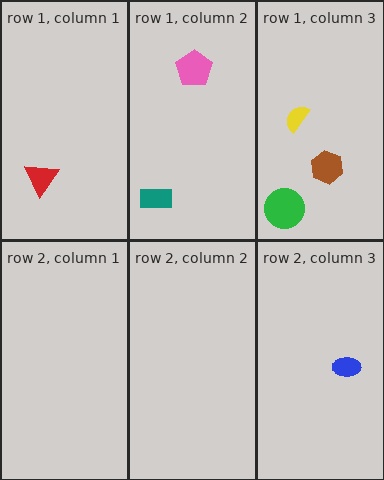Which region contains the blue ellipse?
The row 2, column 3 region.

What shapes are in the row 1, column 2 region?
The pink pentagon, the teal rectangle.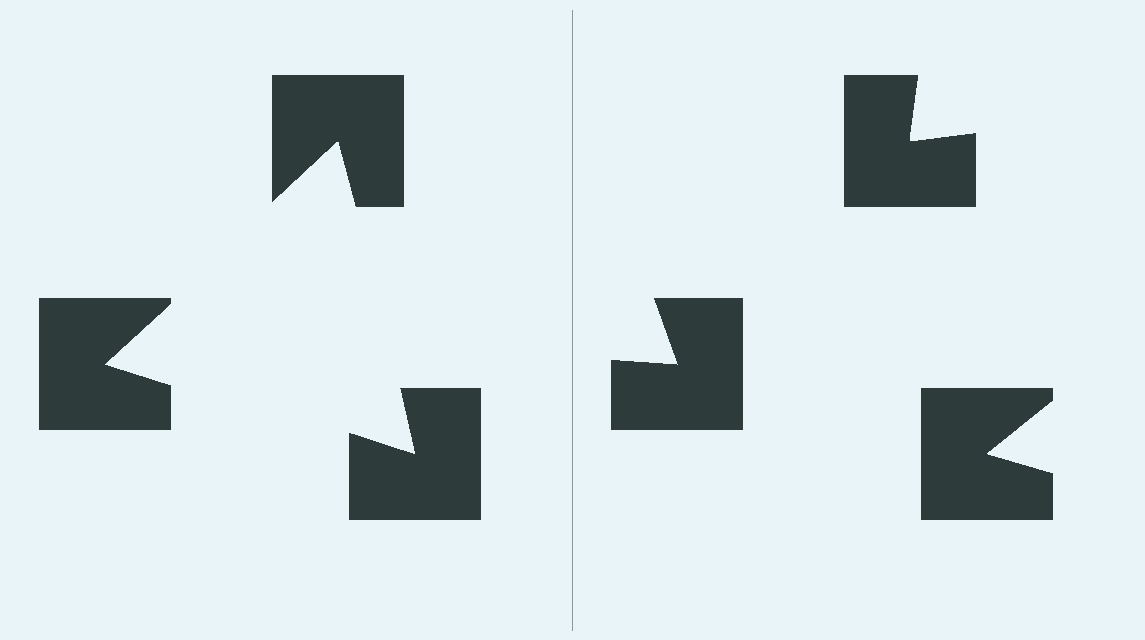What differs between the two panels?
The notched squares are positioned identically on both sides; only the wedge orientations differ. On the left they align to a triangle; on the right they are misaligned.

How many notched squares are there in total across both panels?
6 — 3 on each side.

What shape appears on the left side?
An illusory triangle.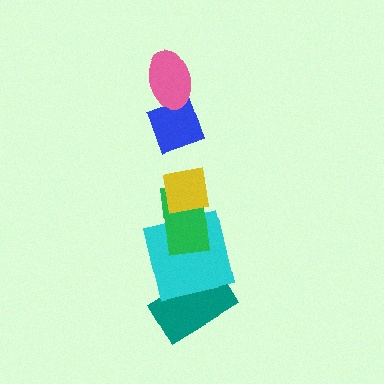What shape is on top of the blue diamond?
The pink ellipse is on top of the blue diamond.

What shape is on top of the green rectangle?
The yellow square is on top of the green rectangle.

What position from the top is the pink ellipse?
The pink ellipse is 1st from the top.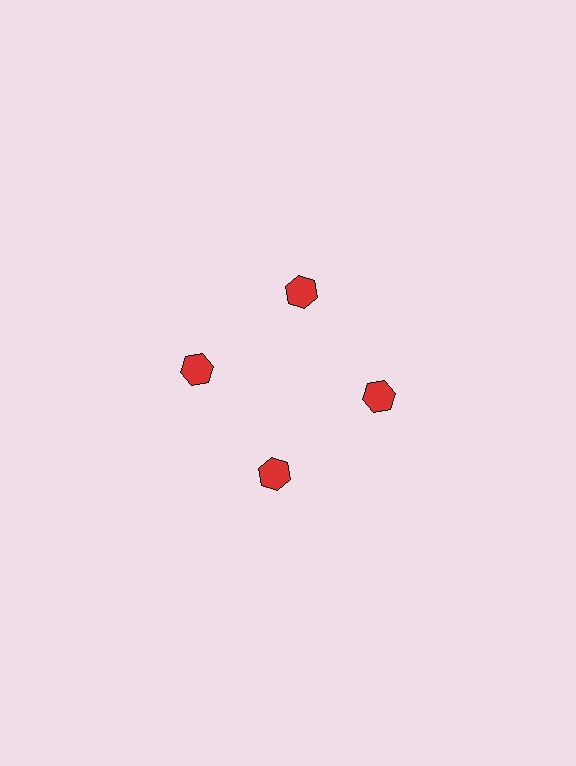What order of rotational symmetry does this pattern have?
This pattern has 4-fold rotational symmetry.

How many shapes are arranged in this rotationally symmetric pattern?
There are 4 shapes, arranged in 4 groups of 1.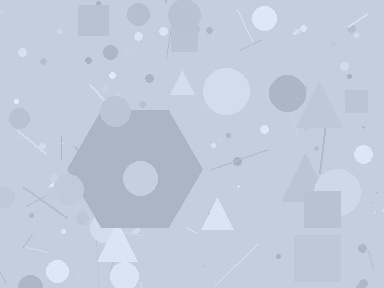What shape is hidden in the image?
A hexagon is hidden in the image.